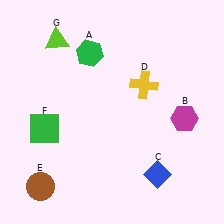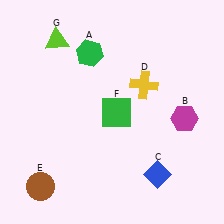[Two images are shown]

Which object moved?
The green square (F) moved right.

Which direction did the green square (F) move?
The green square (F) moved right.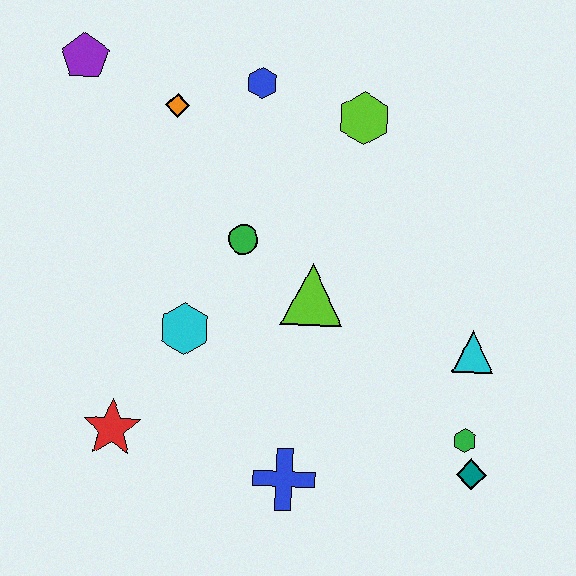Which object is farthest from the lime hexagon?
The red star is farthest from the lime hexagon.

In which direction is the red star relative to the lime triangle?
The red star is to the left of the lime triangle.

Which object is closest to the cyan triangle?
The green hexagon is closest to the cyan triangle.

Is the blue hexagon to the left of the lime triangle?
Yes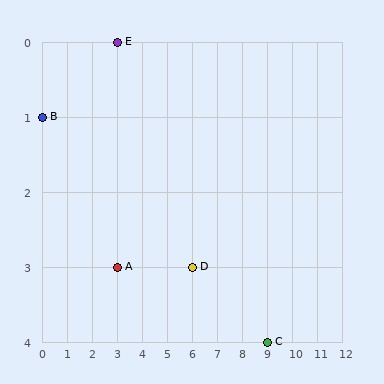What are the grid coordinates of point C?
Point C is at grid coordinates (9, 4).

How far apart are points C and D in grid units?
Points C and D are 3 columns and 1 row apart (about 3.2 grid units diagonally).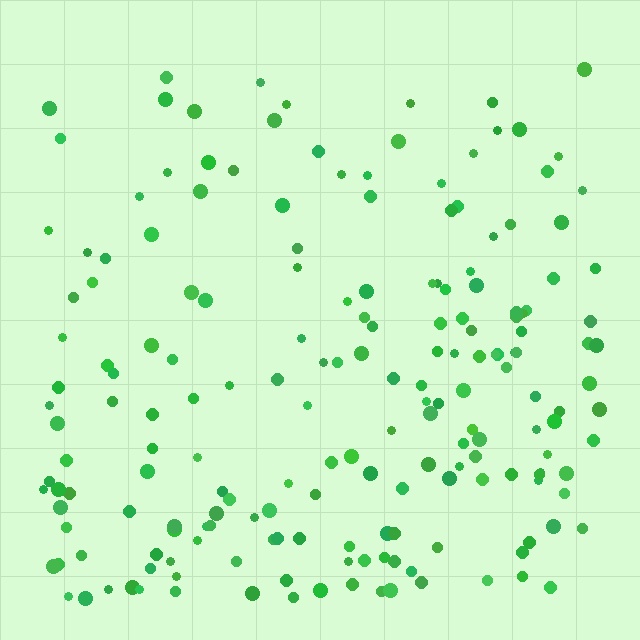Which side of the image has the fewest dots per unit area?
The top.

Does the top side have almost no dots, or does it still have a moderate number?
Still a moderate number, just noticeably fewer than the bottom.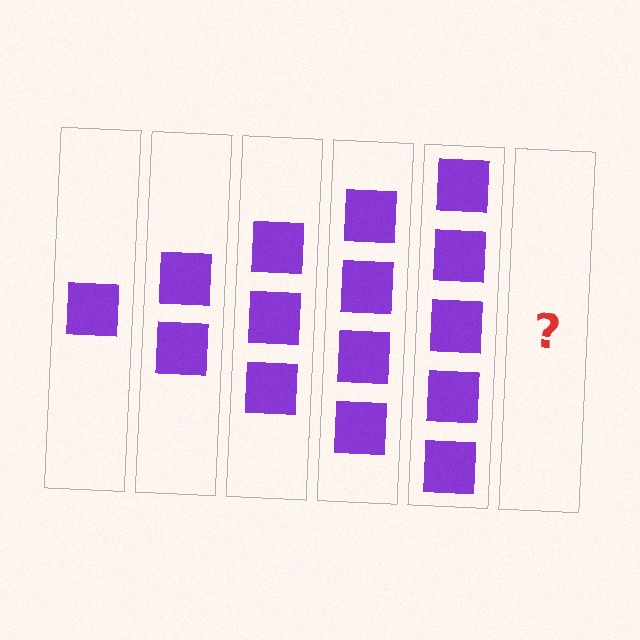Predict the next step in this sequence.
The next step is 6 squares.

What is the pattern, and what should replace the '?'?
The pattern is that each step adds one more square. The '?' should be 6 squares.